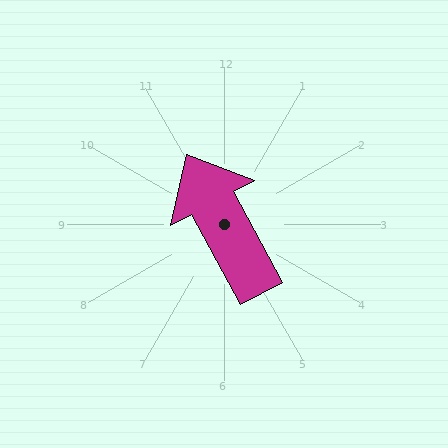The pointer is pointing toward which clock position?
Roughly 11 o'clock.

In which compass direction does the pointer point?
Northwest.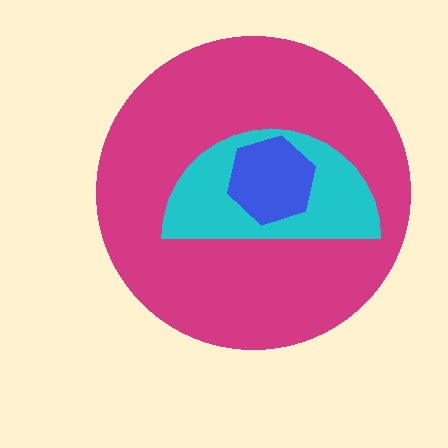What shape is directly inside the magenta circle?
The cyan semicircle.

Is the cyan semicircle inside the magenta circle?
Yes.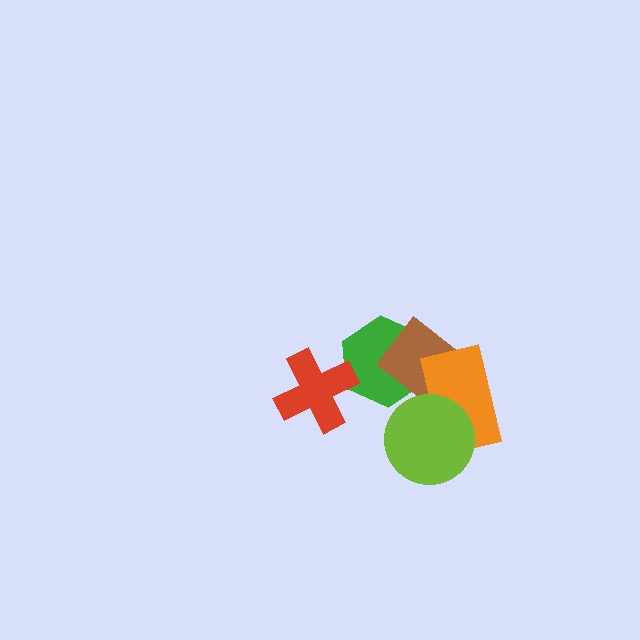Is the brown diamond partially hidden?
Yes, it is partially covered by another shape.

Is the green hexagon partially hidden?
Yes, it is partially covered by another shape.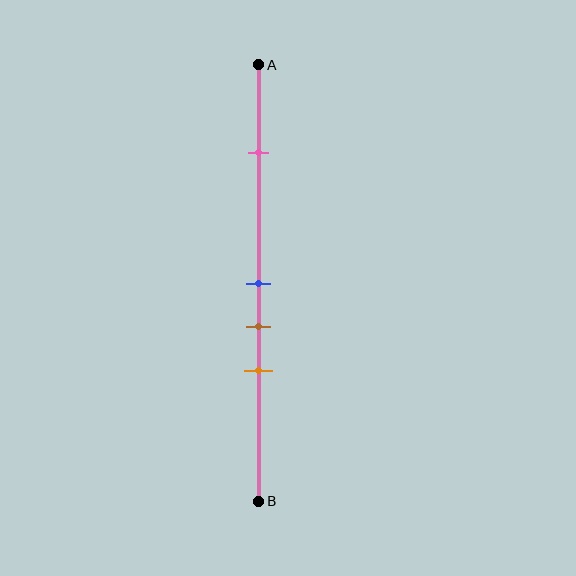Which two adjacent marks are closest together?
The blue and brown marks are the closest adjacent pair.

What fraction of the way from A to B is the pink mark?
The pink mark is approximately 20% (0.2) of the way from A to B.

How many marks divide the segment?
There are 4 marks dividing the segment.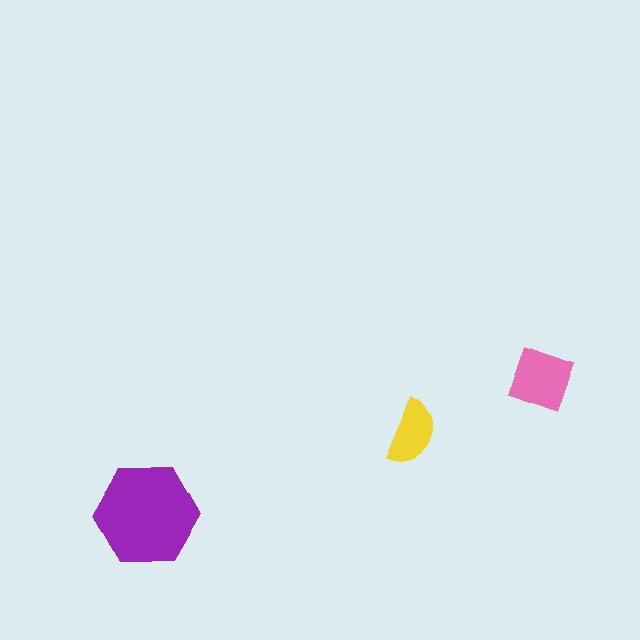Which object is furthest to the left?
The purple hexagon is leftmost.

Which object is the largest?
The purple hexagon.